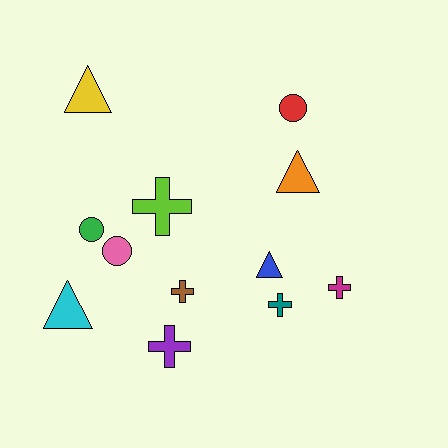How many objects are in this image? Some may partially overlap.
There are 12 objects.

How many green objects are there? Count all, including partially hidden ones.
There is 1 green object.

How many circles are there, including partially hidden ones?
There are 3 circles.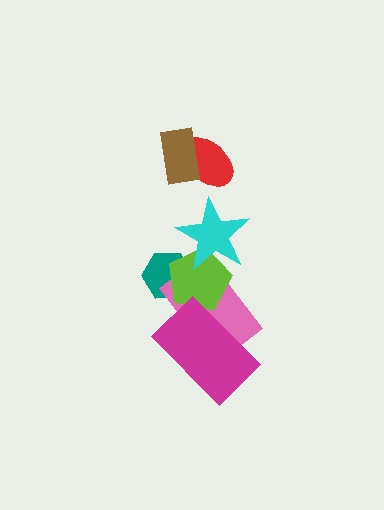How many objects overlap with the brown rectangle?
1 object overlaps with the brown rectangle.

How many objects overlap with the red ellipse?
1 object overlaps with the red ellipse.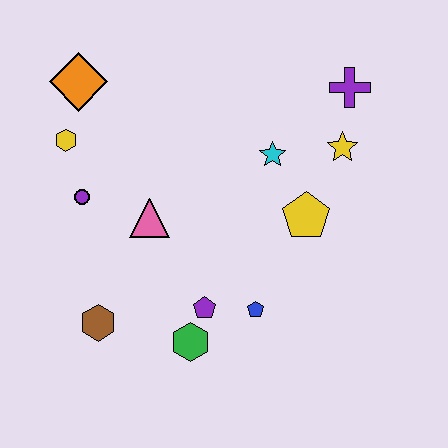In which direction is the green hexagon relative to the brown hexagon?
The green hexagon is to the right of the brown hexagon.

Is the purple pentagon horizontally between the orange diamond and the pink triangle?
No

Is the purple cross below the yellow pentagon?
No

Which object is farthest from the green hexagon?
The purple cross is farthest from the green hexagon.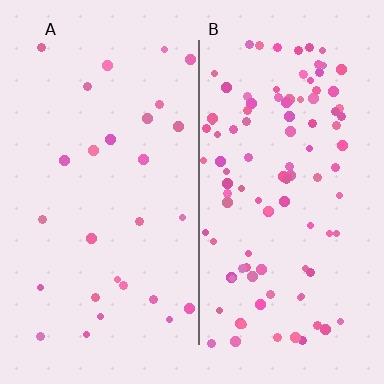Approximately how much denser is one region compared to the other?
Approximately 3.8× — region B over region A.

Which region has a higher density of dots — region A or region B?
B (the right).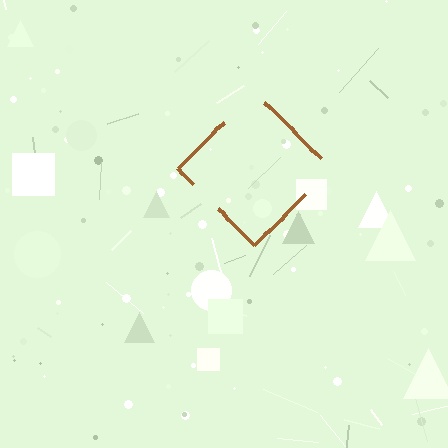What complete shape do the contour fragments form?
The contour fragments form a diamond.